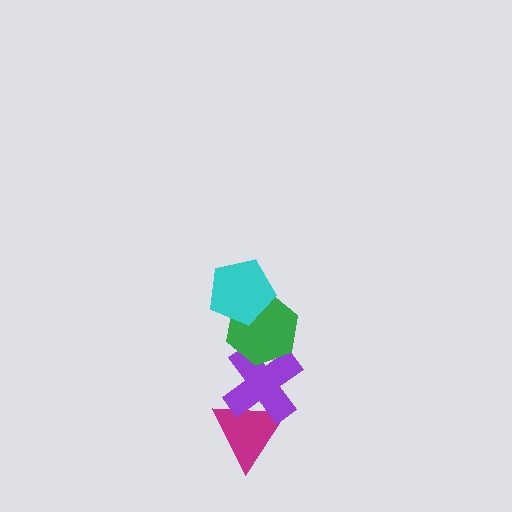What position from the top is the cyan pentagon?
The cyan pentagon is 1st from the top.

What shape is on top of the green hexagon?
The cyan pentagon is on top of the green hexagon.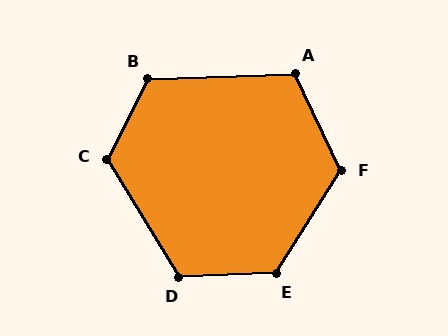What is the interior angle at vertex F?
Approximately 122 degrees (obtuse).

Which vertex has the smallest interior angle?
A, at approximately 114 degrees.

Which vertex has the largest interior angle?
E, at approximately 124 degrees.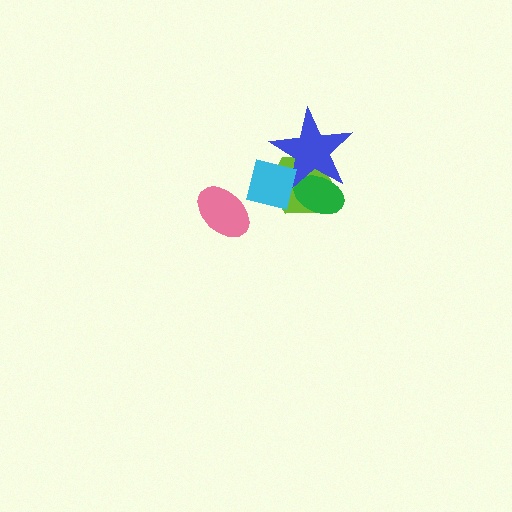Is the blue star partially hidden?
Yes, it is partially covered by another shape.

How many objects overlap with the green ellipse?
3 objects overlap with the green ellipse.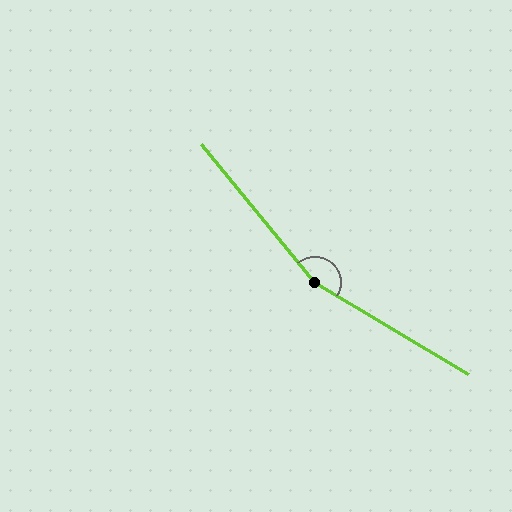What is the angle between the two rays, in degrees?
Approximately 160 degrees.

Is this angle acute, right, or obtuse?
It is obtuse.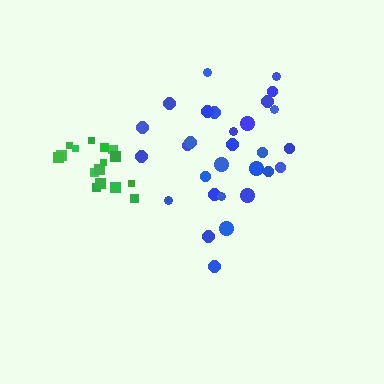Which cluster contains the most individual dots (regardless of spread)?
Blue (30).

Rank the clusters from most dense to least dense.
green, blue.